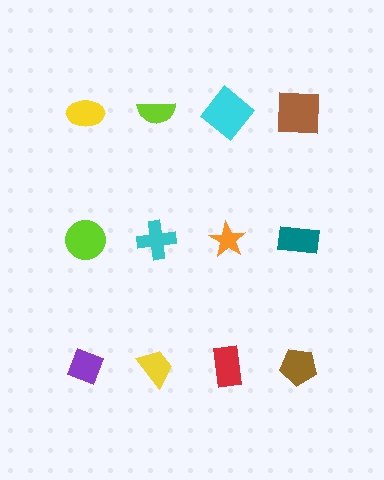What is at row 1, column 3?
A cyan diamond.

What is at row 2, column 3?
An orange star.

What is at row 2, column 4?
A teal rectangle.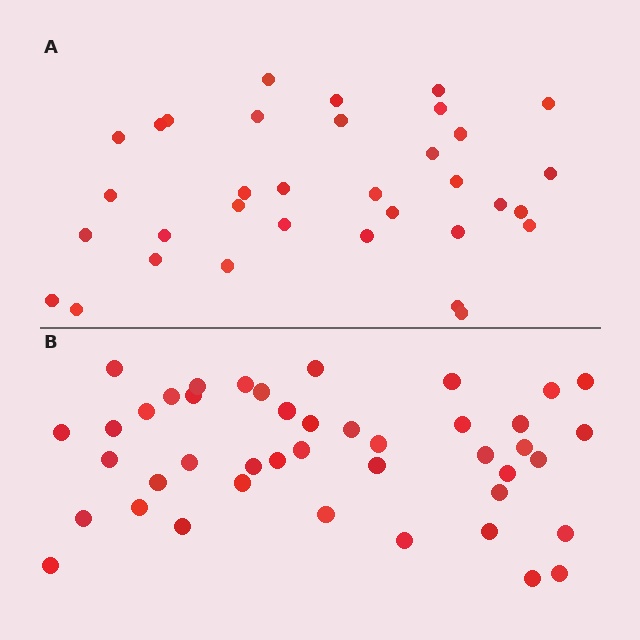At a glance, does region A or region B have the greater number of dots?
Region B (the bottom region) has more dots.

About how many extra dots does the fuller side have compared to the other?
Region B has roughly 8 or so more dots than region A.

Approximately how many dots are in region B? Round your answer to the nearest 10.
About 40 dots. (The exact count is 43, which rounds to 40.)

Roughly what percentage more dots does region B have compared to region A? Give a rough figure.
About 25% more.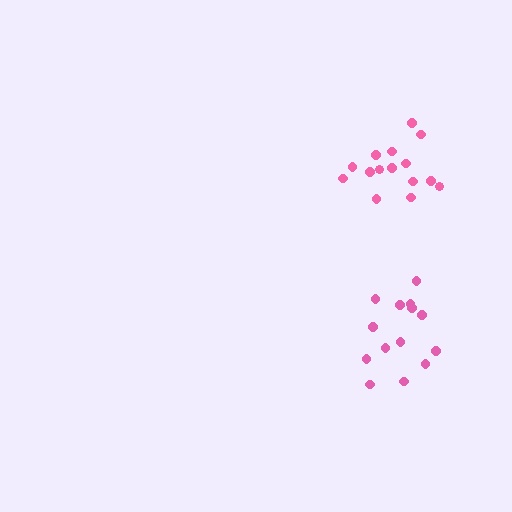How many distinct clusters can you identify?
There are 2 distinct clusters.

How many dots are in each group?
Group 1: 14 dots, Group 2: 15 dots (29 total).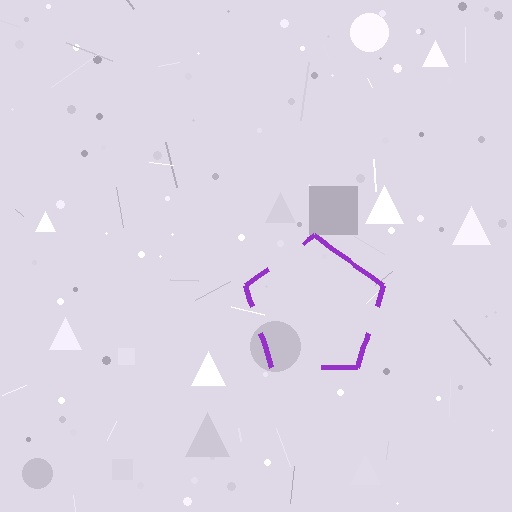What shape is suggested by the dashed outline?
The dashed outline suggests a pentagon.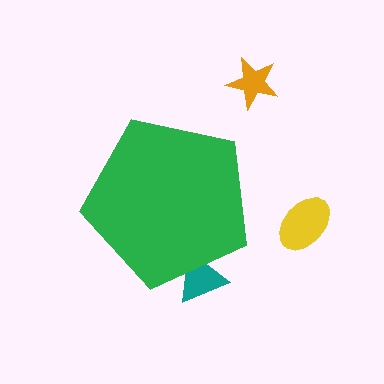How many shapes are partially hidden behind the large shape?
1 shape is partially hidden.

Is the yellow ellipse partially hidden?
No, the yellow ellipse is fully visible.